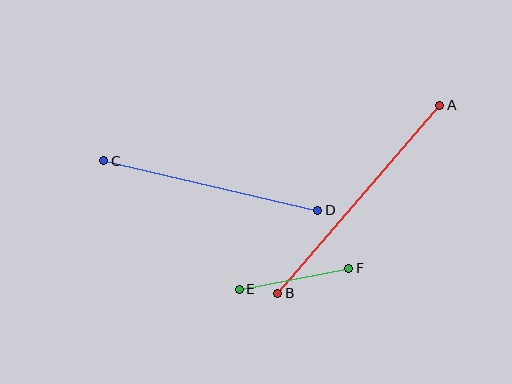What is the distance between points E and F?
The distance is approximately 111 pixels.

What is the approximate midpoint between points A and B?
The midpoint is at approximately (359, 199) pixels.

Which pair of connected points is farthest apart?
Points A and B are farthest apart.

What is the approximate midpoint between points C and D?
The midpoint is at approximately (211, 186) pixels.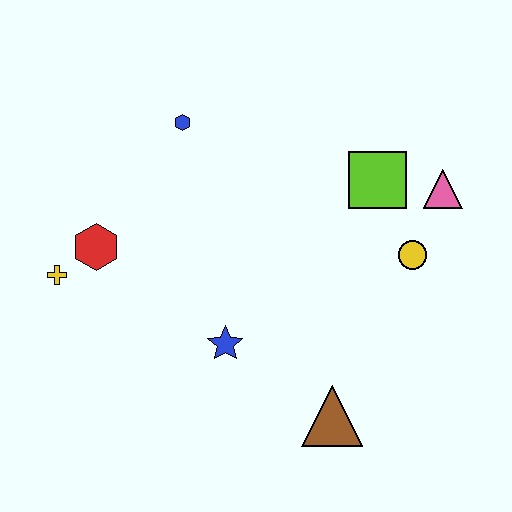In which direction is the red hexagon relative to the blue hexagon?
The red hexagon is below the blue hexagon.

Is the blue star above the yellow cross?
No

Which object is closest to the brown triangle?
The blue star is closest to the brown triangle.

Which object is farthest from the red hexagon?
The pink triangle is farthest from the red hexagon.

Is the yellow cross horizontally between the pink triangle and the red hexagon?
No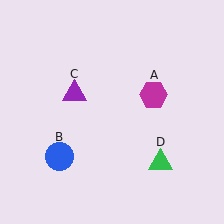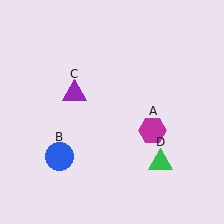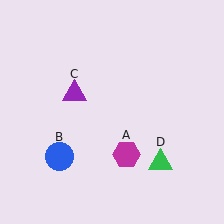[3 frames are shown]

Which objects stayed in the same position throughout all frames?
Blue circle (object B) and purple triangle (object C) and green triangle (object D) remained stationary.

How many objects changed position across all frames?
1 object changed position: magenta hexagon (object A).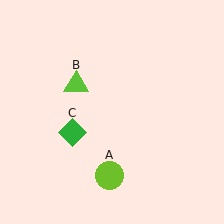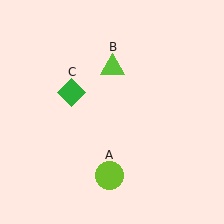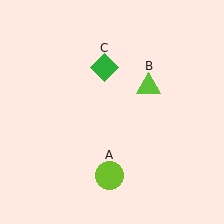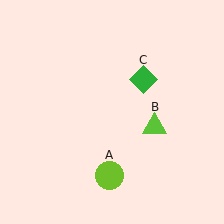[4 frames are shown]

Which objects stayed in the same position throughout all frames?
Lime circle (object A) remained stationary.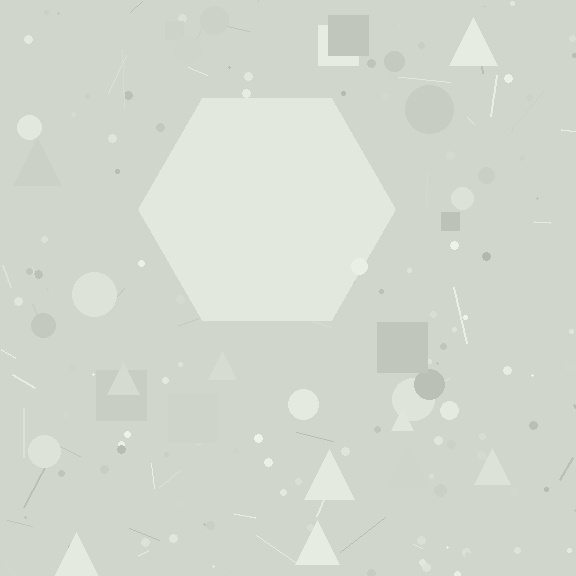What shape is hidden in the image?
A hexagon is hidden in the image.